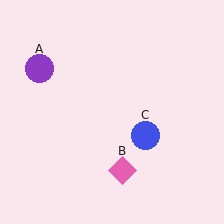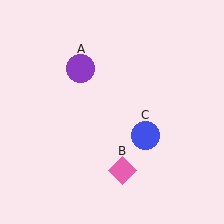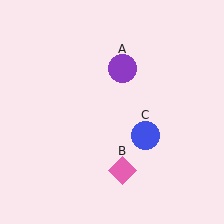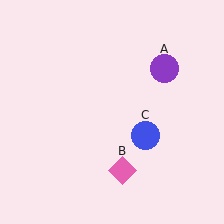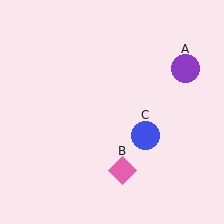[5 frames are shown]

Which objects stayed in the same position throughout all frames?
Pink diamond (object B) and blue circle (object C) remained stationary.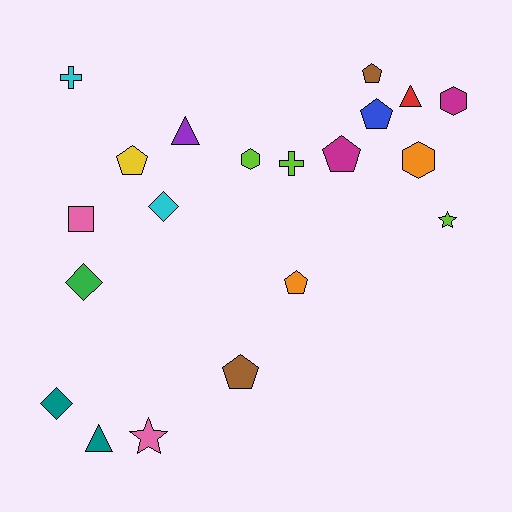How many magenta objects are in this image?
There are 2 magenta objects.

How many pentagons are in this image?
There are 6 pentagons.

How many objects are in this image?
There are 20 objects.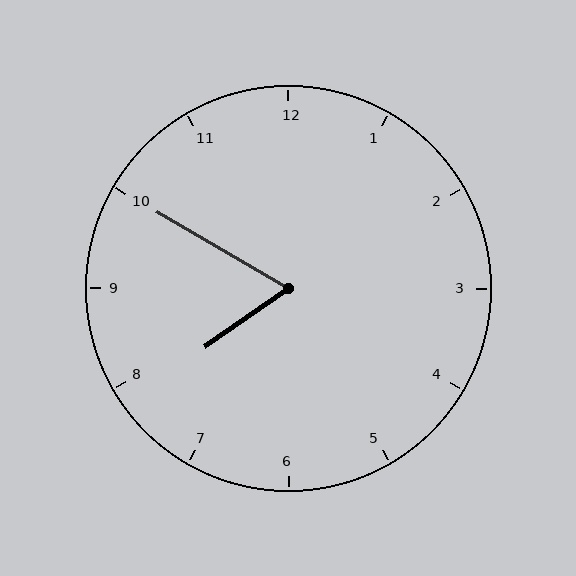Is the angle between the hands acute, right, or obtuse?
It is acute.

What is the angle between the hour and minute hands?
Approximately 65 degrees.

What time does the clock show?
7:50.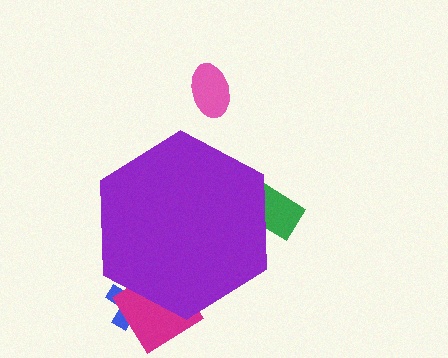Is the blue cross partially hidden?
Yes, the blue cross is partially hidden behind the purple hexagon.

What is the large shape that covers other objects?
A purple hexagon.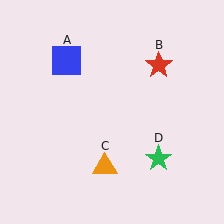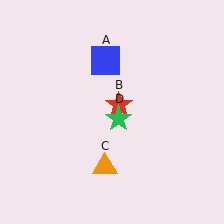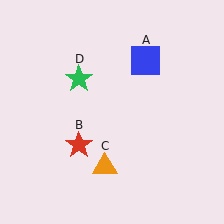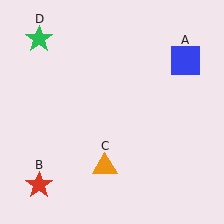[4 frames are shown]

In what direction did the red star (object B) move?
The red star (object B) moved down and to the left.